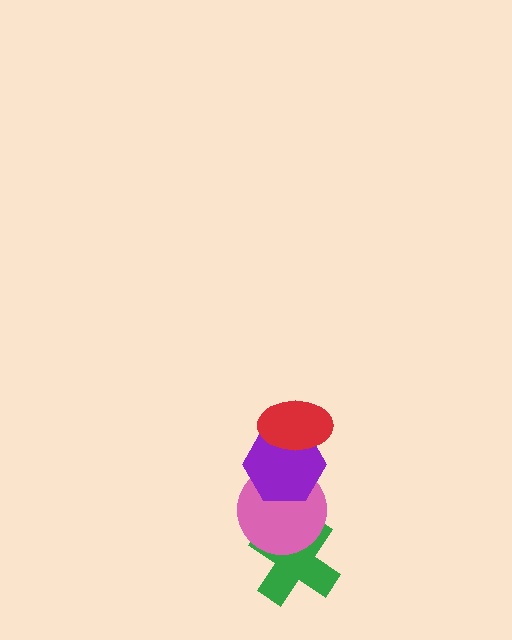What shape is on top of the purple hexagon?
The red ellipse is on top of the purple hexagon.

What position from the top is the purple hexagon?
The purple hexagon is 2nd from the top.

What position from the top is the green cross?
The green cross is 4th from the top.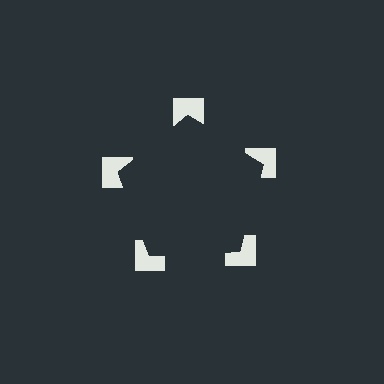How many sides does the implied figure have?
5 sides.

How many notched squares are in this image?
There are 5 — one at each vertex of the illusory pentagon.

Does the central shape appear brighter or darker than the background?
It typically appears slightly darker than the background, even though no actual brightness change is drawn.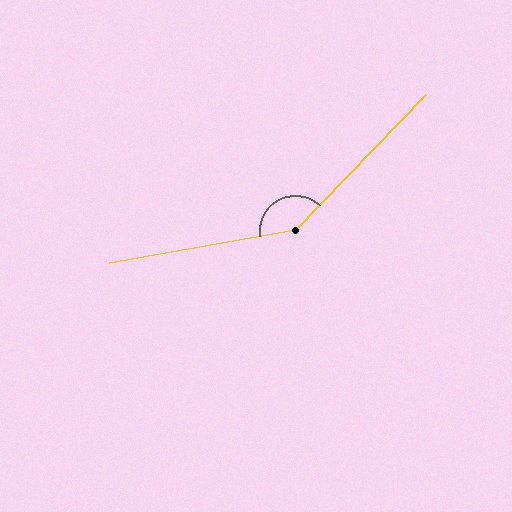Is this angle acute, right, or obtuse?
It is obtuse.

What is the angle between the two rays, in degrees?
Approximately 144 degrees.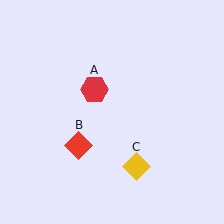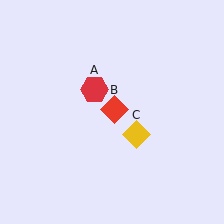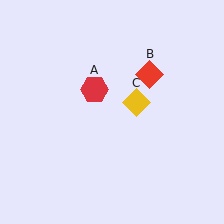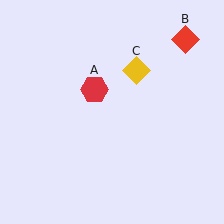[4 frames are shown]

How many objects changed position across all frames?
2 objects changed position: red diamond (object B), yellow diamond (object C).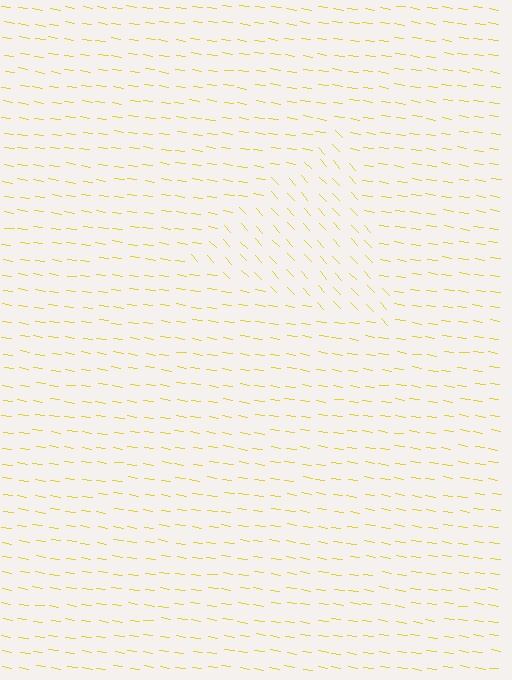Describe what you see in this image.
The image is filled with small yellow line segments. A triangle region in the image has lines oriented differently from the surrounding lines, creating a visible texture boundary.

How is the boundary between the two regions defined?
The boundary is defined purely by a change in line orientation (approximately 39 degrees difference). All lines are the same color and thickness.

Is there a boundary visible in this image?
Yes, there is a texture boundary formed by a change in line orientation.